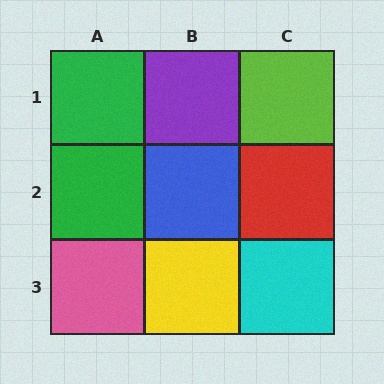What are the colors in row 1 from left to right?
Green, purple, lime.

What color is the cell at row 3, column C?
Cyan.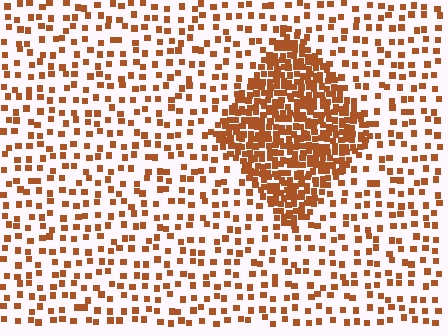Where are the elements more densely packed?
The elements are more densely packed inside the diamond boundary.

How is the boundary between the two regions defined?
The boundary is defined by a change in element density (approximately 3.2x ratio). All elements are the same color, size, and shape.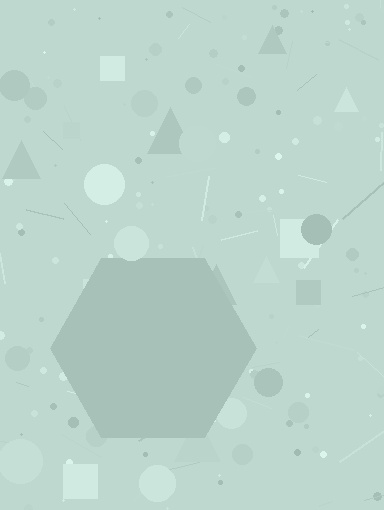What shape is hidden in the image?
A hexagon is hidden in the image.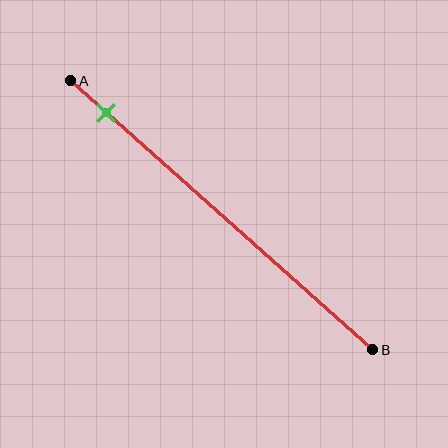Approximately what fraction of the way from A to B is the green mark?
The green mark is approximately 10% of the way from A to B.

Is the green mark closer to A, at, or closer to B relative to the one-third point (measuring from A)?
The green mark is closer to point A than the one-third point of segment AB.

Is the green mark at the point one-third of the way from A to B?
No, the mark is at about 10% from A, not at the 33% one-third point.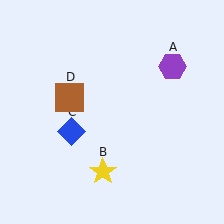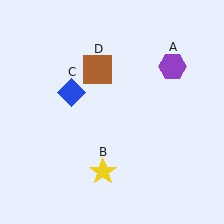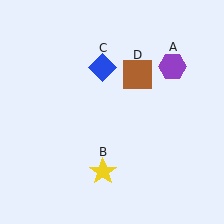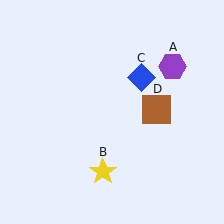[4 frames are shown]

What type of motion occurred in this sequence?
The blue diamond (object C), brown square (object D) rotated clockwise around the center of the scene.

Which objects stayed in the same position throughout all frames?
Purple hexagon (object A) and yellow star (object B) remained stationary.